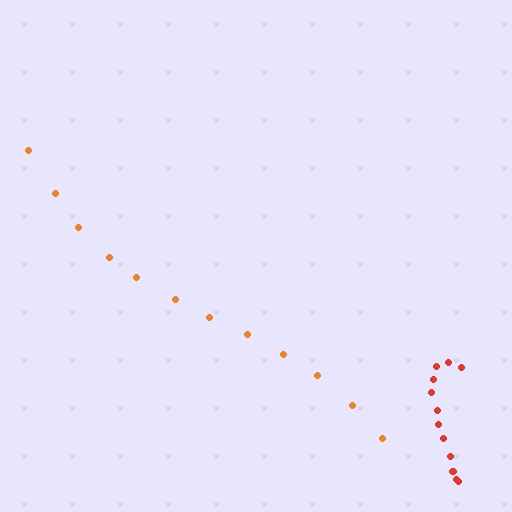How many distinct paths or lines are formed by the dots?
There are 2 distinct paths.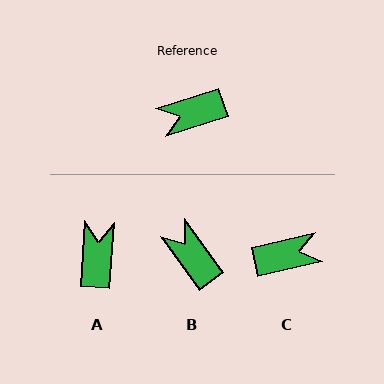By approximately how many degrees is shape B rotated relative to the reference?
Approximately 73 degrees clockwise.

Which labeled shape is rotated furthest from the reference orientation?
C, about 175 degrees away.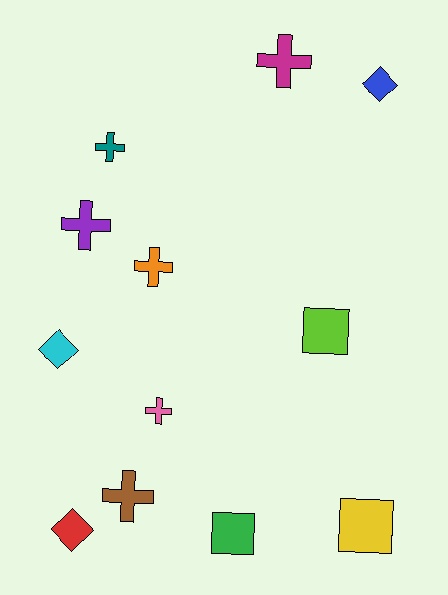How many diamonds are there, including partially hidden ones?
There are 3 diamonds.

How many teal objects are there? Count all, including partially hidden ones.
There is 1 teal object.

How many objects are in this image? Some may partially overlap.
There are 12 objects.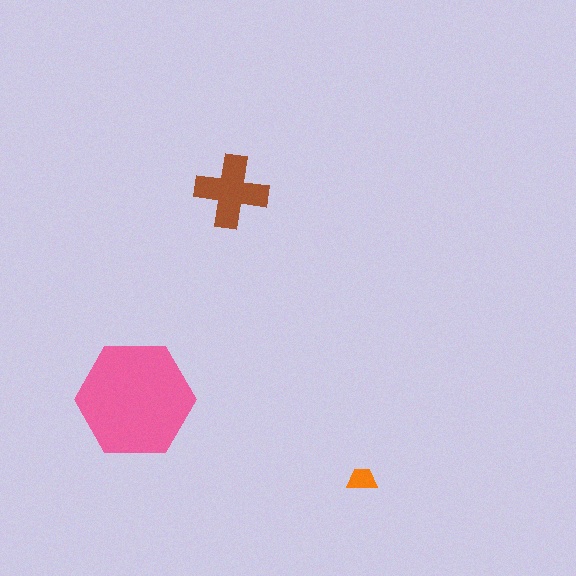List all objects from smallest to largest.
The orange trapezoid, the brown cross, the pink hexagon.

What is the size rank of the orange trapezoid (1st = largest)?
3rd.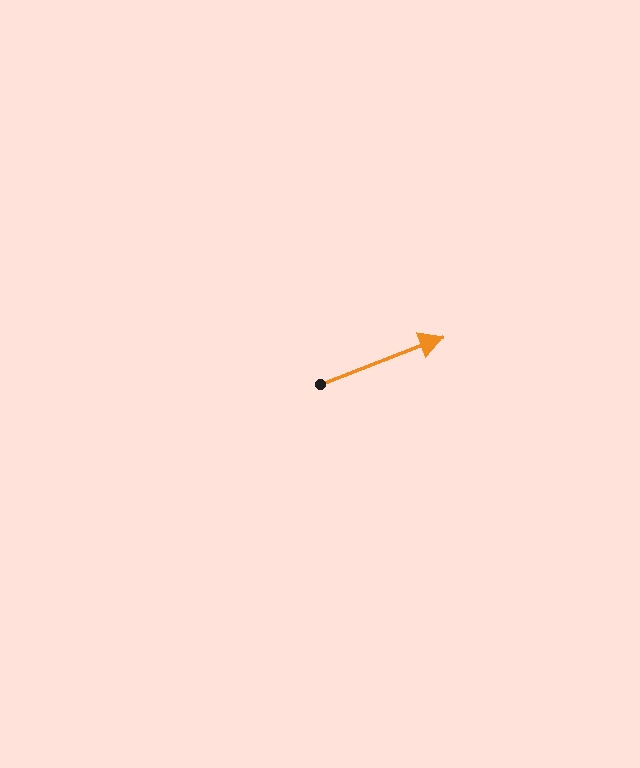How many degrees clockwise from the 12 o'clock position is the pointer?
Approximately 69 degrees.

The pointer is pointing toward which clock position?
Roughly 2 o'clock.